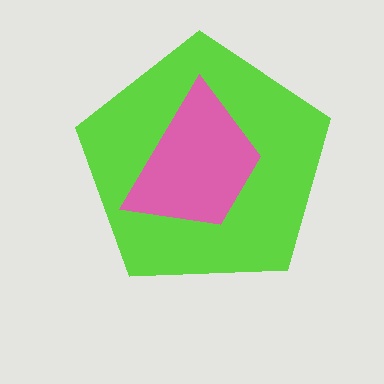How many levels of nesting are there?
2.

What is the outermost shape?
The lime pentagon.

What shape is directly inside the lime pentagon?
The pink trapezoid.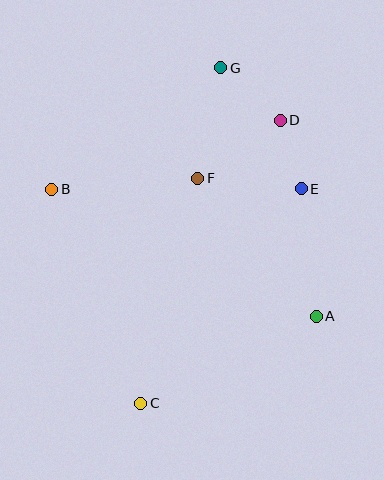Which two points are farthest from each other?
Points C and G are farthest from each other.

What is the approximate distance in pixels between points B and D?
The distance between B and D is approximately 239 pixels.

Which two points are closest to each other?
Points D and E are closest to each other.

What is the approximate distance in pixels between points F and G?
The distance between F and G is approximately 113 pixels.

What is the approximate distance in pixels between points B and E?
The distance between B and E is approximately 250 pixels.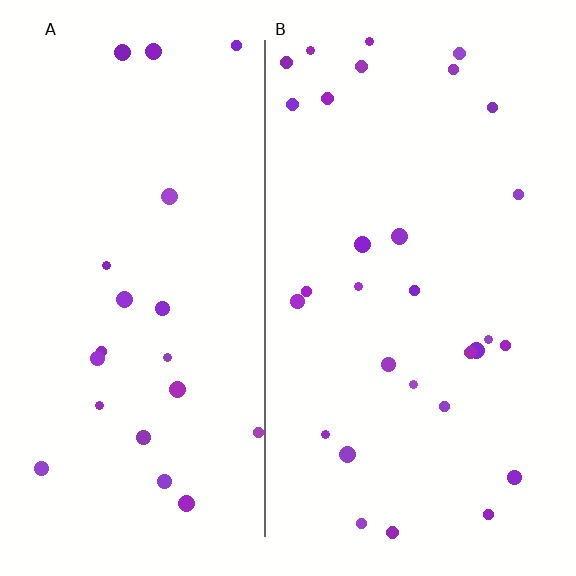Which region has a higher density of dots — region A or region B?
B (the right).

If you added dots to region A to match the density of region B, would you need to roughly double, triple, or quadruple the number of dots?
Approximately double.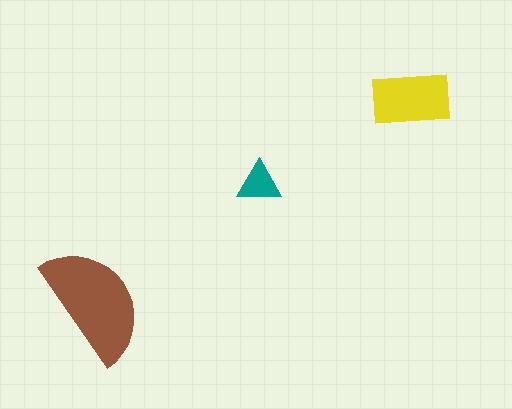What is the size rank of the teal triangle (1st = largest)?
3rd.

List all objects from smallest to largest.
The teal triangle, the yellow rectangle, the brown semicircle.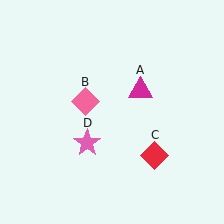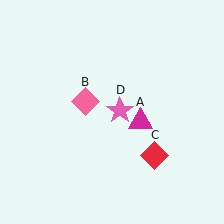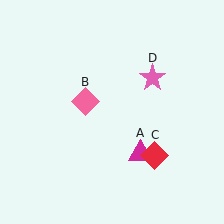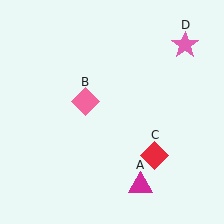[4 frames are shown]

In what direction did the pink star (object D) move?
The pink star (object D) moved up and to the right.